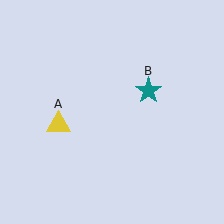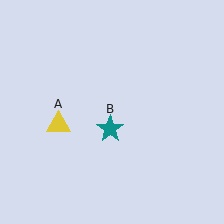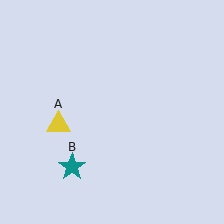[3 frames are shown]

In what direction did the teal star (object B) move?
The teal star (object B) moved down and to the left.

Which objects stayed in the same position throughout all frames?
Yellow triangle (object A) remained stationary.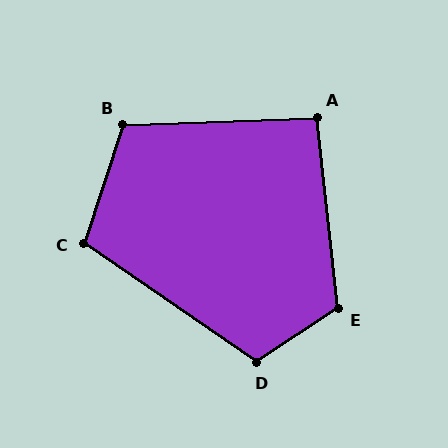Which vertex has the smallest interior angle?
A, at approximately 94 degrees.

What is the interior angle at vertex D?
Approximately 112 degrees (obtuse).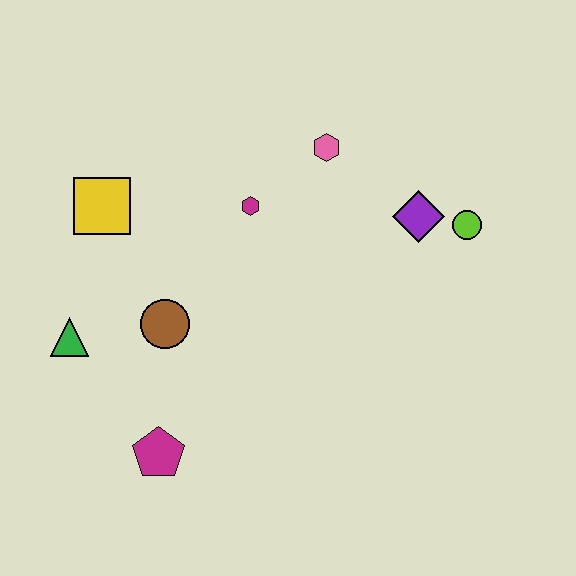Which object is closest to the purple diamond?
The lime circle is closest to the purple diamond.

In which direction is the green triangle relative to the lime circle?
The green triangle is to the left of the lime circle.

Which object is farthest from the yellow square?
The lime circle is farthest from the yellow square.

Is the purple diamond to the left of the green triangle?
No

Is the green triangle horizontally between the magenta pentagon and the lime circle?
No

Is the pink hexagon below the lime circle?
No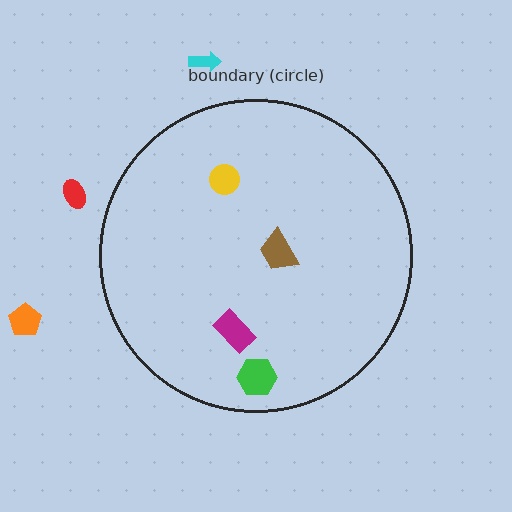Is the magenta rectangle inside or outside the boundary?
Inside.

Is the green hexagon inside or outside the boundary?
Inside.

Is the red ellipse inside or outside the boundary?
Outside.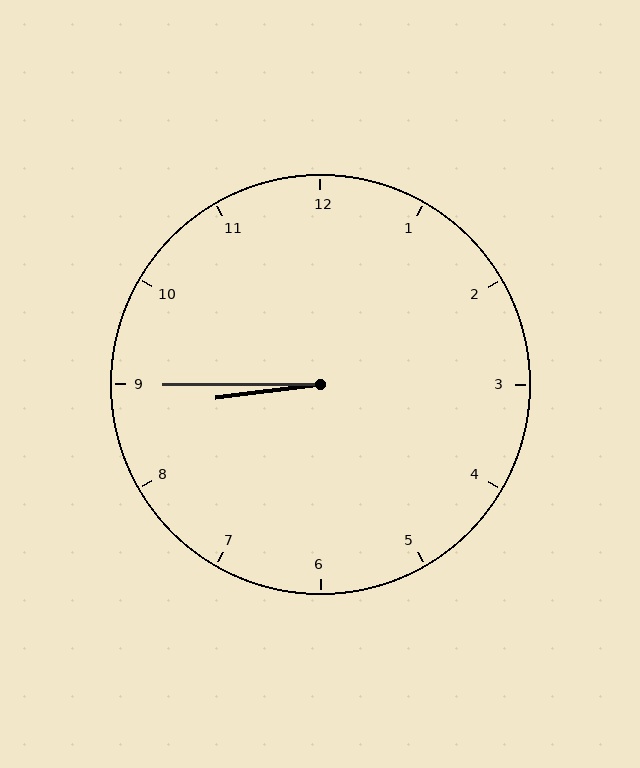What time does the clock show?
8:45.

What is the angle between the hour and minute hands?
Approximately 8 degrees.